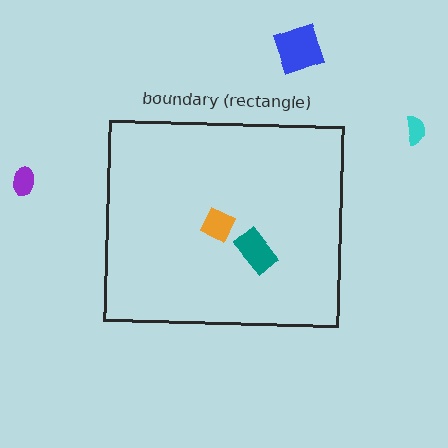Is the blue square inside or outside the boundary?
Outside.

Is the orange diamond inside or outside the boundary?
Inside.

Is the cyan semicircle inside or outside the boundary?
Outside.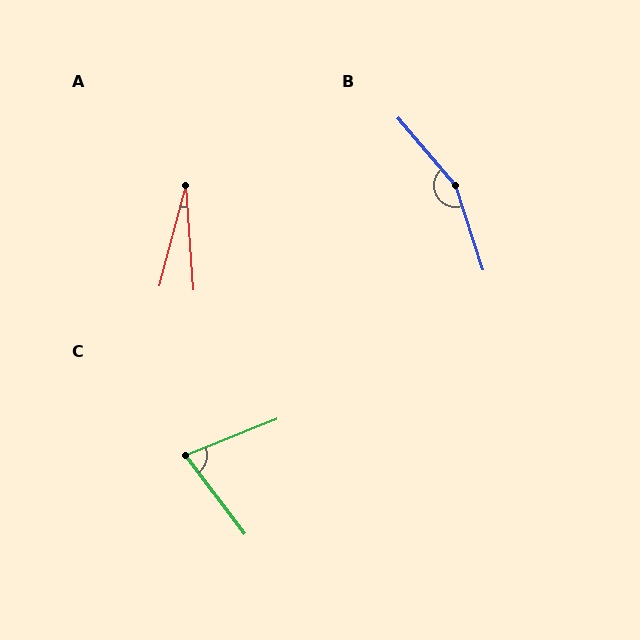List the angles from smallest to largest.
A (19°), C (75°), B (157°).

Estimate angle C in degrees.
Approximately 75 degrees.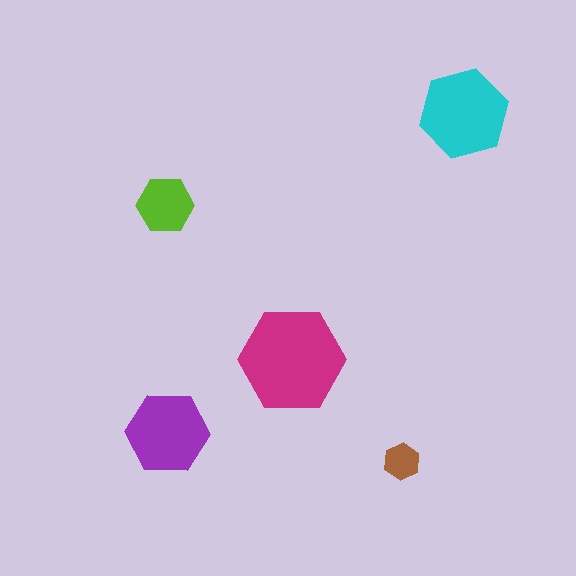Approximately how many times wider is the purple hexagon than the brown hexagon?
About 2.5 times wider.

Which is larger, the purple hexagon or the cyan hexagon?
The cyan one.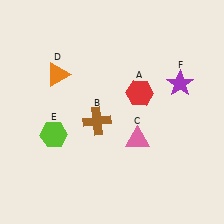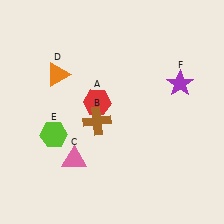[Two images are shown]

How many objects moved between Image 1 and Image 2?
2 objects moved between the two images.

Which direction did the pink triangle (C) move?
The pink triangle (C) moved left.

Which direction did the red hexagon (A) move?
The red hexagon (A) moved left.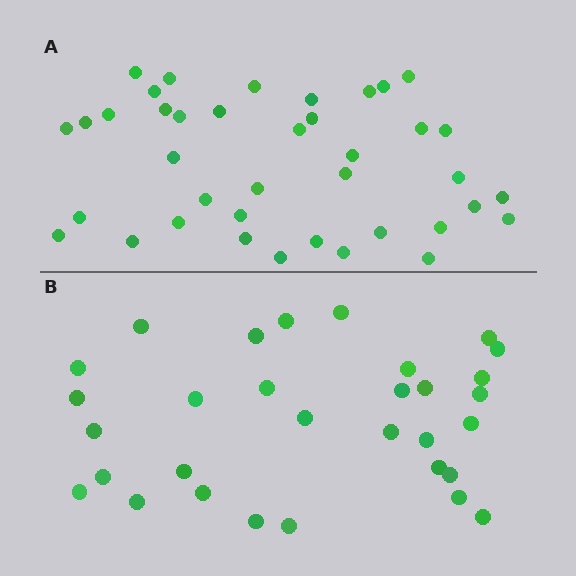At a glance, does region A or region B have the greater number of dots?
Region A (the top region) has more dots.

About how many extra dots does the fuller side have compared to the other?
Region A has roughly 8 or so more dots than region B.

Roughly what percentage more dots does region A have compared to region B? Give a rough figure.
About 25% more.